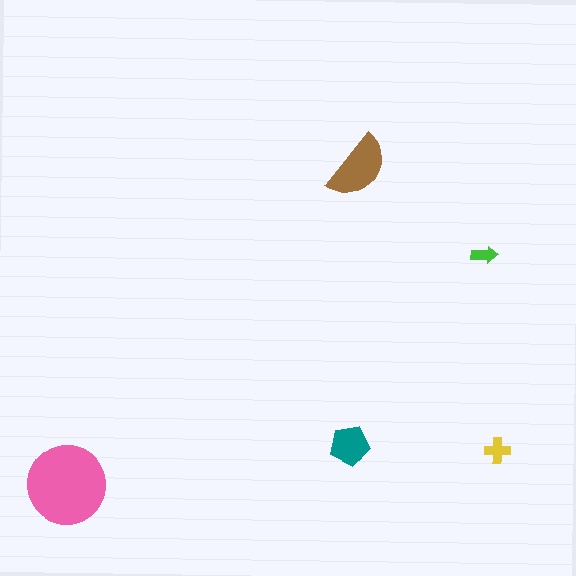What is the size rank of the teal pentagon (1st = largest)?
3rd.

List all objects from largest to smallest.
The pink circle, the brown semicircle, the teal pentagon, the yellow cross, the green arrow.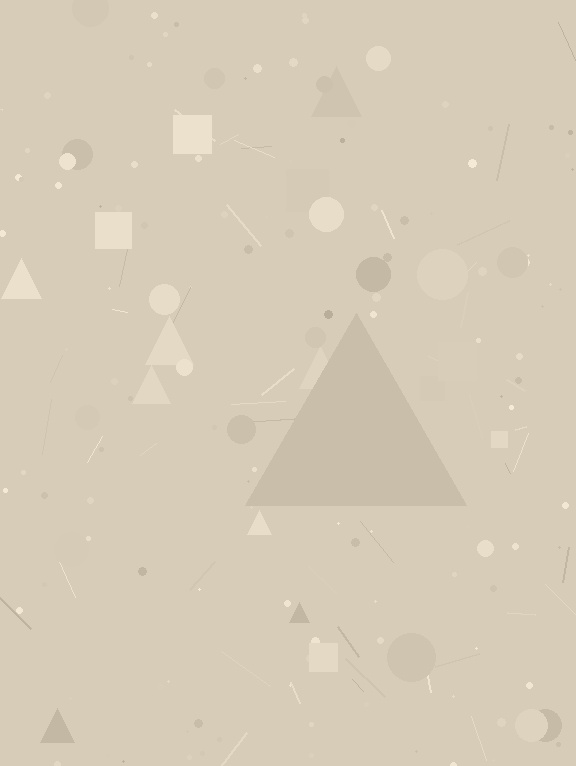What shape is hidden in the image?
A triangle is hidden in the image.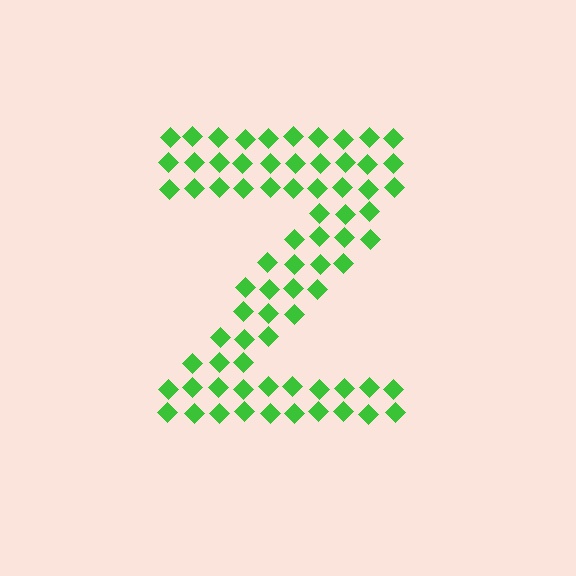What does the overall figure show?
The overall figure shows the letter Z.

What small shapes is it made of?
It is made of small diamonds.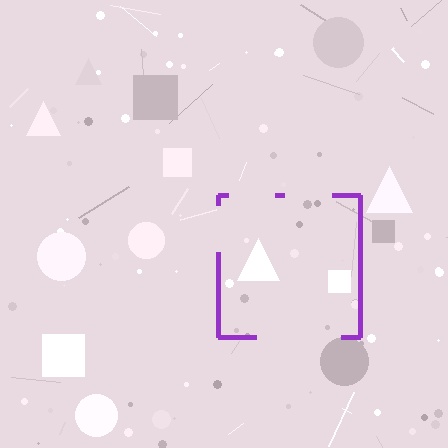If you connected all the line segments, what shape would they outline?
They would outline a square.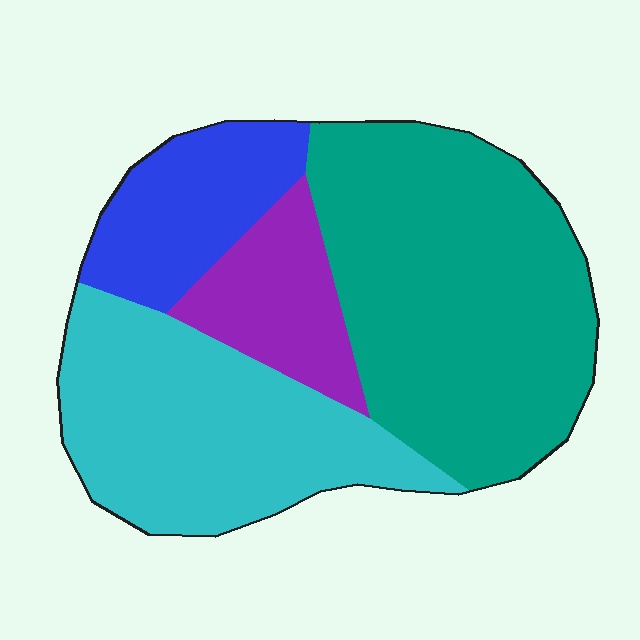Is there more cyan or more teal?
Teal.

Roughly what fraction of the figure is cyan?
Cyan covers about 30% of the figure.